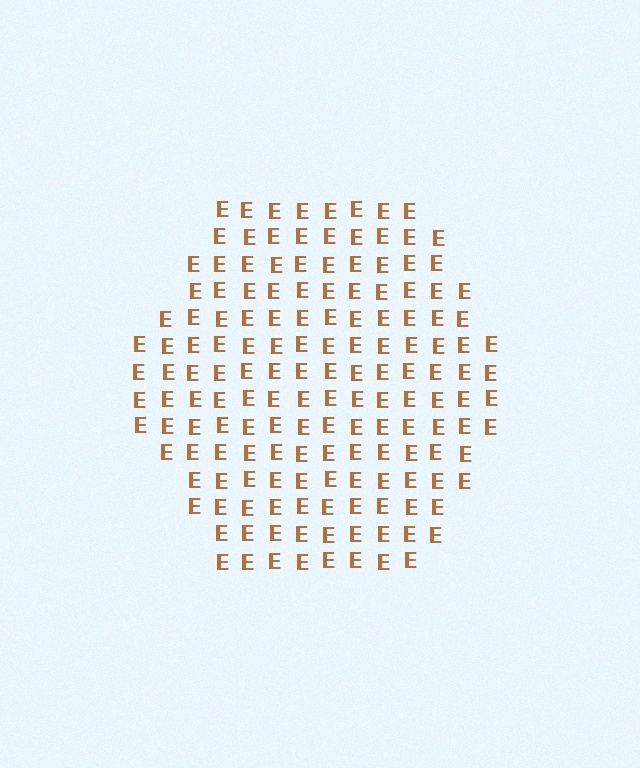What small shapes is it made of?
It is made of small letter E's.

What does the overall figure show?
The overall figure shows a hexagon.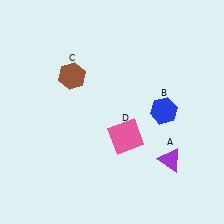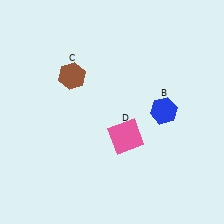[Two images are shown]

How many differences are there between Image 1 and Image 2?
There is 1 difference between the two images.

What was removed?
The purple triangle (A) was removed in Image 2.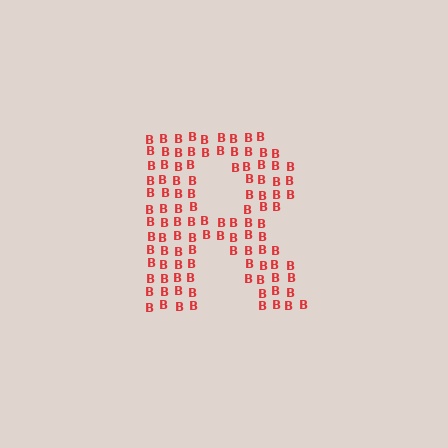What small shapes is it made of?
It is made of small letter B's.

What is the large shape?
The large shape is the letter R.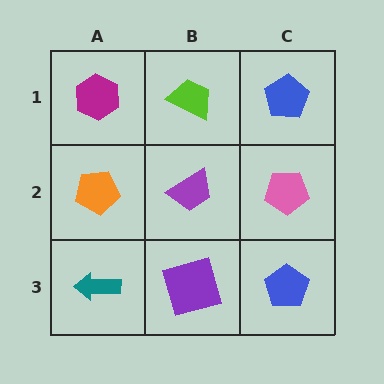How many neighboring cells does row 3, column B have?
3.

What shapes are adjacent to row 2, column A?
A magenta hexagon (row 1, column A), a teal arrow (row 3, column A), a purple trapezoid (row 2, column B).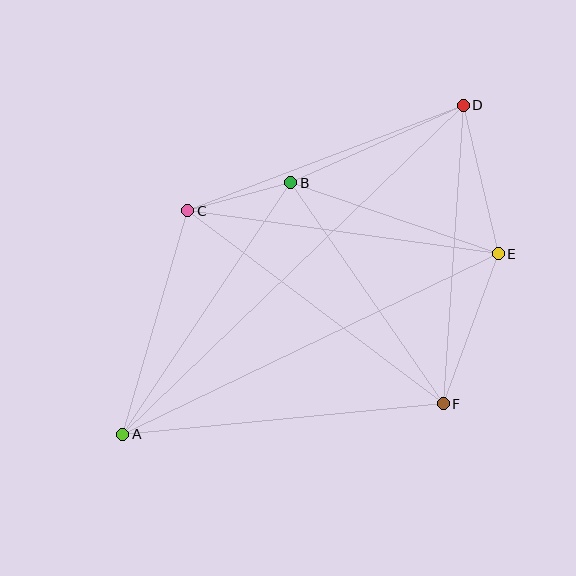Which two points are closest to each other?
Points B and C are closest to each other.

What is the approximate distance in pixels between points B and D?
The distance between B and D is approximately 189 pixels.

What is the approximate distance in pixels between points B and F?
The distance between B and F is approximately 268 pixels.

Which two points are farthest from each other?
Points A and D are farthest from each other.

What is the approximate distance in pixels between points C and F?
The distance between C and F is approximately 320 pixels.